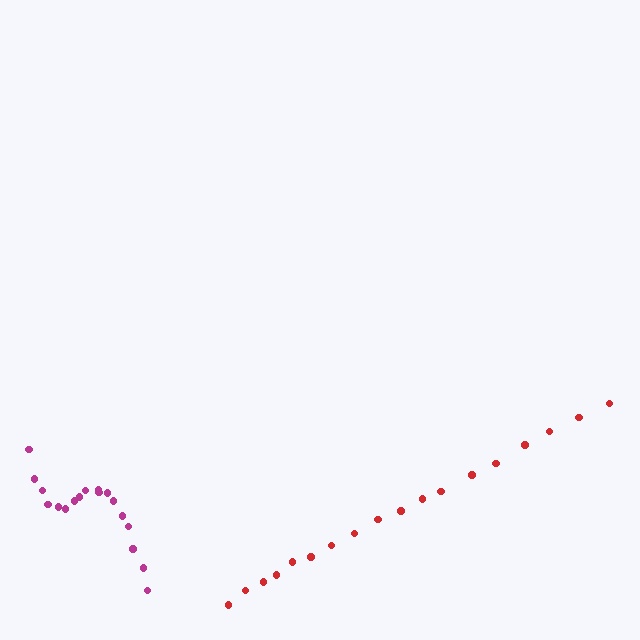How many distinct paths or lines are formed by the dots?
There are 2 distinct paths.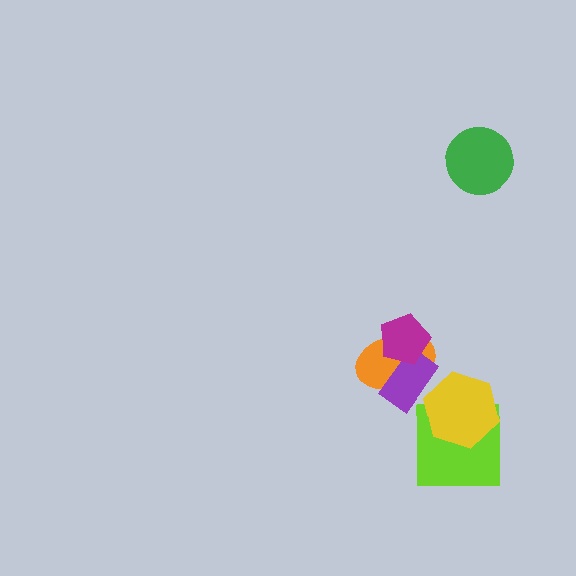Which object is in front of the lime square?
The yellow hexagon is in front of the lime square.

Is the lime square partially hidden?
Yes, it is partially covered by another shape.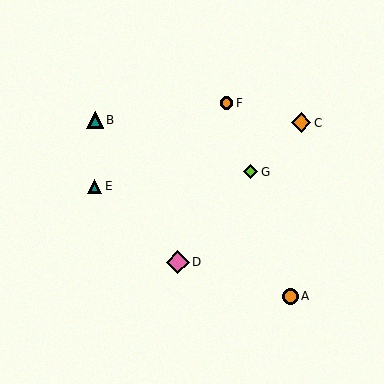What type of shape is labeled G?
Shape G is a lime diamond.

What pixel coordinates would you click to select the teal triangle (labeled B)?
Click at (95, 120) to select the teal triangle B.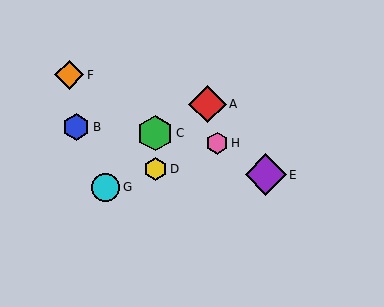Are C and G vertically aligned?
No, C is at x≈155 and G is at x≈106.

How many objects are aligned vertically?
2 objects (C, D) are aligned vertically.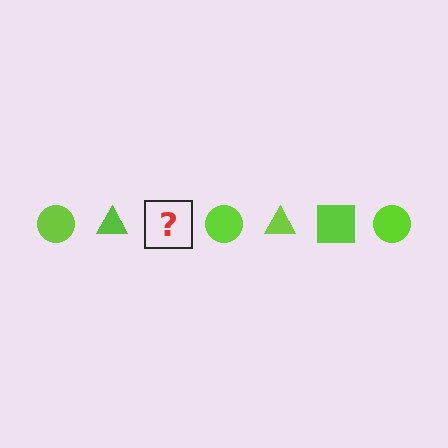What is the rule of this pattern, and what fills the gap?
The rule is that the pattern cycles through circle, triangle, square shapes in lime. The gap should be filled with a lime square.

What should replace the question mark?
The question mark should be replaced with a lime square.